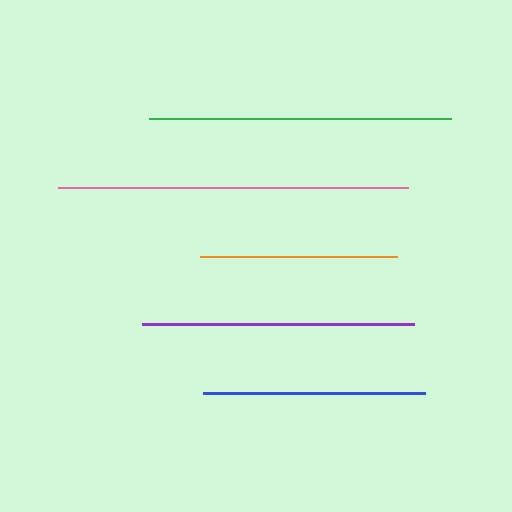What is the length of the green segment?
The green segment is approximately 302 pixels long.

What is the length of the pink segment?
The pink segment is approximately 350 pixels long.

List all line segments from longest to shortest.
From longest to shortest: pink, green, purple, blue, orange.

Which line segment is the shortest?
The orange line is the shortest at approximately 197 pixels.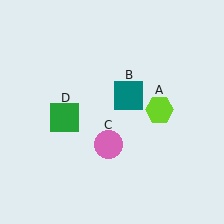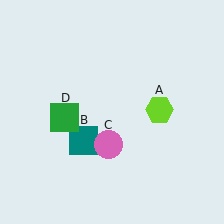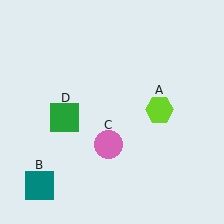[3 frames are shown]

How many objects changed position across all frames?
1 object changed position: teal square (object B).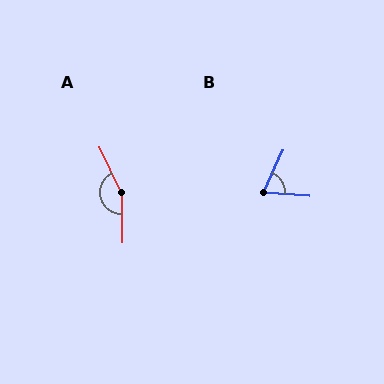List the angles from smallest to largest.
B (71°), A (155°).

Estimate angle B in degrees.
Approximately 71 degrees.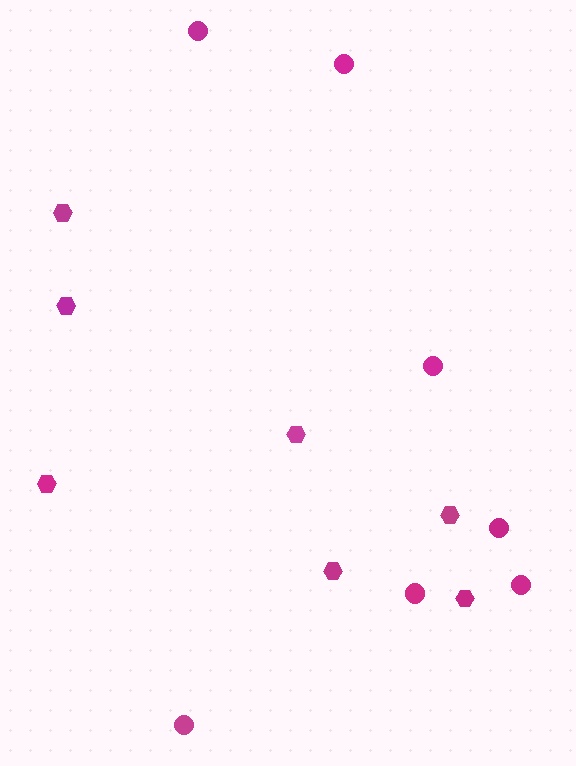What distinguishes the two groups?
There are 2 groups: one group of hexagons (7) and one group of circles (7).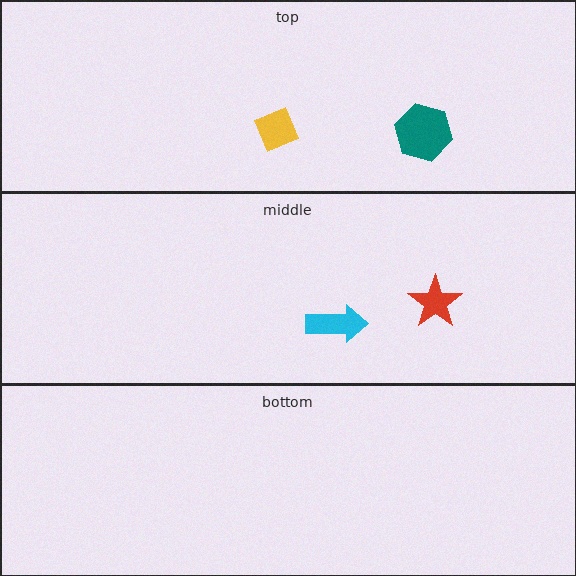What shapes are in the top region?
The yellow diamond, the teal hexagon.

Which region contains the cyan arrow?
The middle region.